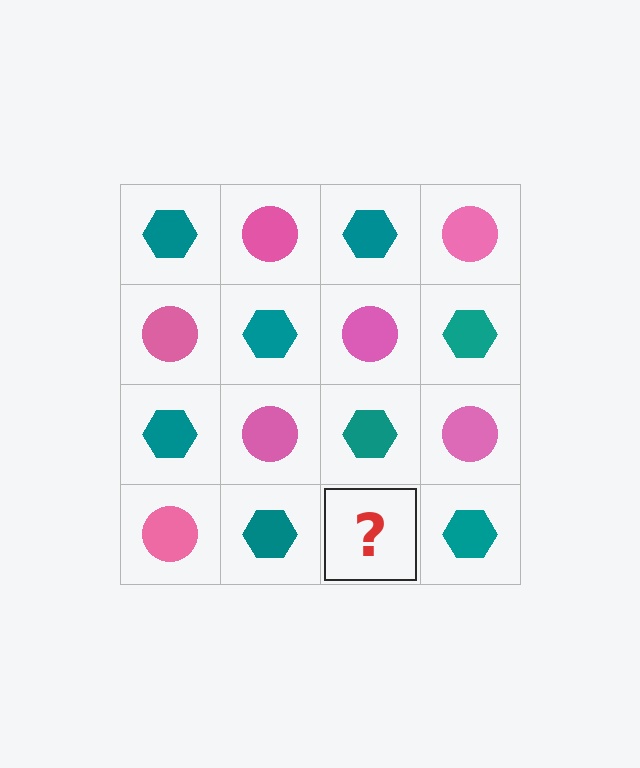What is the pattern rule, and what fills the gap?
The rule is that it alternates teal hexagon and pink circle in a checkerboard pattern. The gap should be filled with a pink circle.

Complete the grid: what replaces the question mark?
The question mark should be replaced with a pink circle.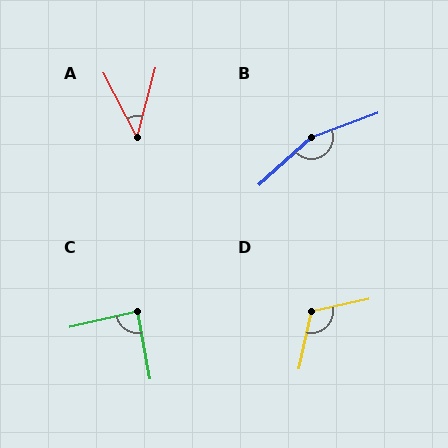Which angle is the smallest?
A, at approximately 42 degrees.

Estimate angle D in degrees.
Approximately 114 degrees.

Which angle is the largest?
B, at approximately 157 degrees.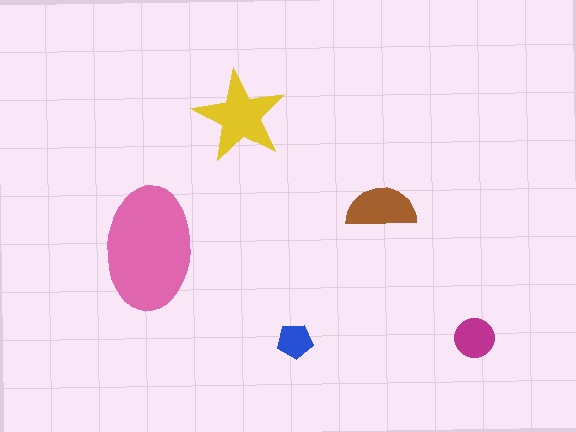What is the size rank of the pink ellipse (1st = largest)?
1st.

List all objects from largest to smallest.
The pink ellipse, the yellow star, the brown semicircle, the magenta circle, the blue pentagon.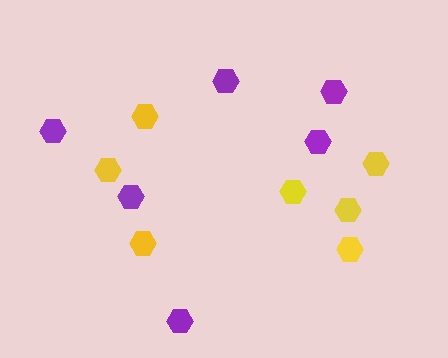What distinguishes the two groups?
There are 2 groups: one group of yellow hexagons (7) and one group of purple hexagons (6).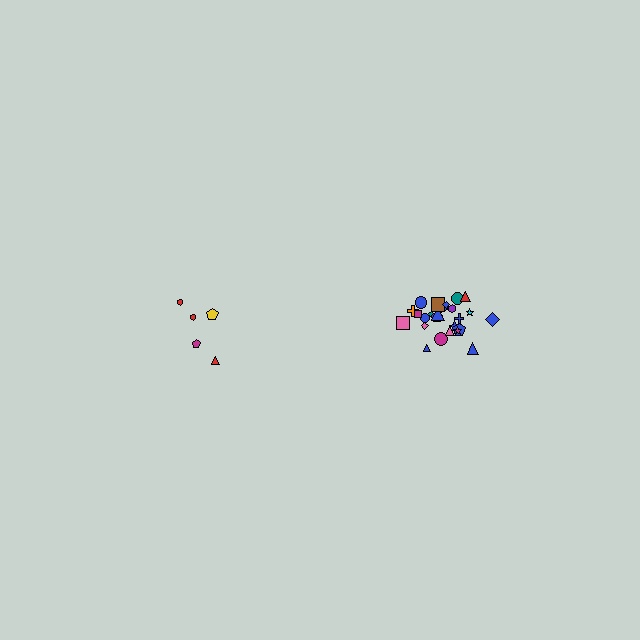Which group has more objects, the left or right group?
The right group.